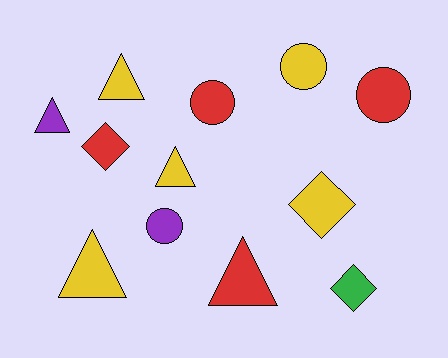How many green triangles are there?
There are no green triangles.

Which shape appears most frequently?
Triangle, with 5 objects.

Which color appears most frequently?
Yellow, with 5 objects.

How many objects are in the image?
There are 12 objects.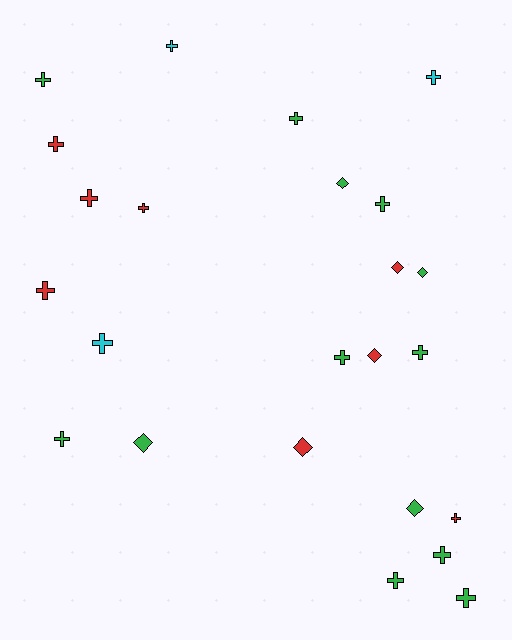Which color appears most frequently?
Green, with 13 objects.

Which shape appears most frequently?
Cross, with 17 objects.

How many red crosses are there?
There are 5 red crosses.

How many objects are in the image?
There are 24 objects.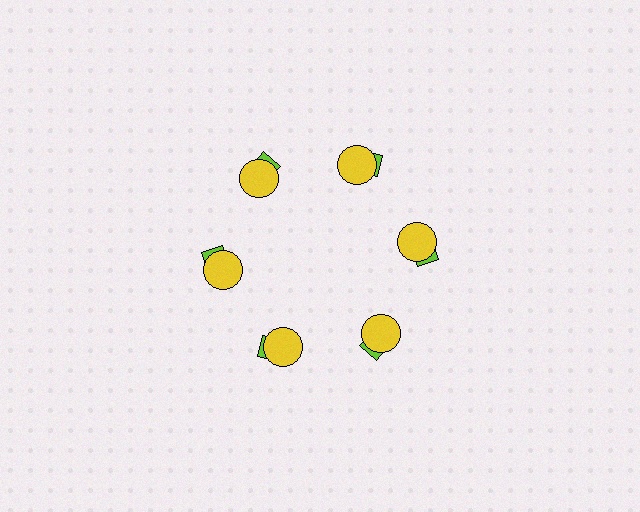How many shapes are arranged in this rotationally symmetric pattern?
There are 12 shapes, arranged in 6 groups of 2.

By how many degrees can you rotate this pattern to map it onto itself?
The pattern maps onto itself every 60 degrees of rotation.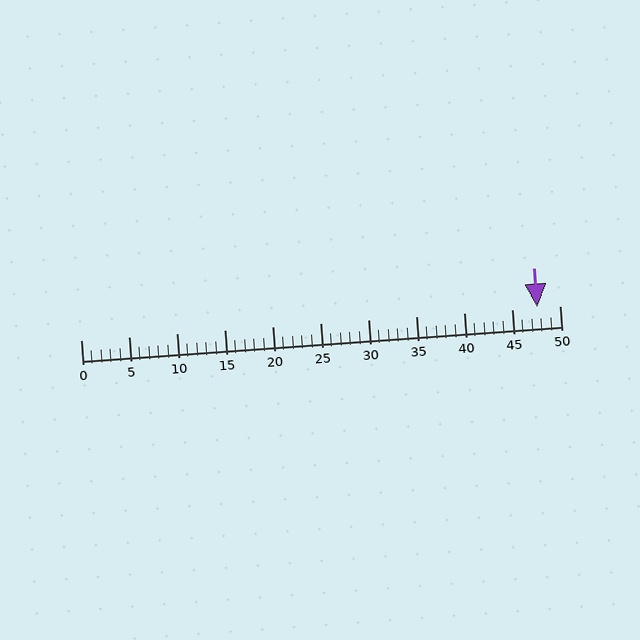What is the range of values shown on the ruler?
The ruler shows values from 0 to 50.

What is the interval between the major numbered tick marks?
The major tick marks are spaced 5 units apart.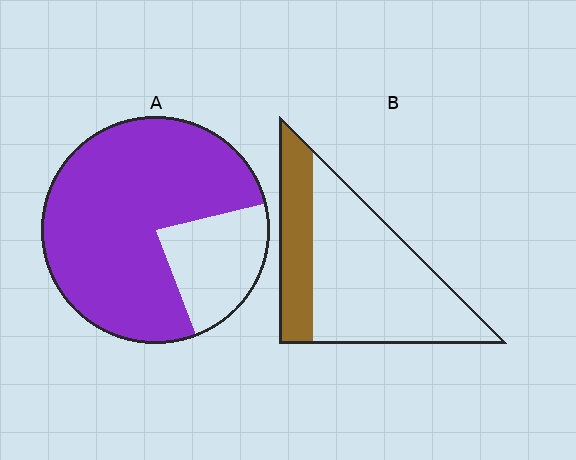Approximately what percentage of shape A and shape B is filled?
A is approximately 75% and B is approximately 30%.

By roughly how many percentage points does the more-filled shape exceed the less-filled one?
By roughly 50 percentage points (A over B).